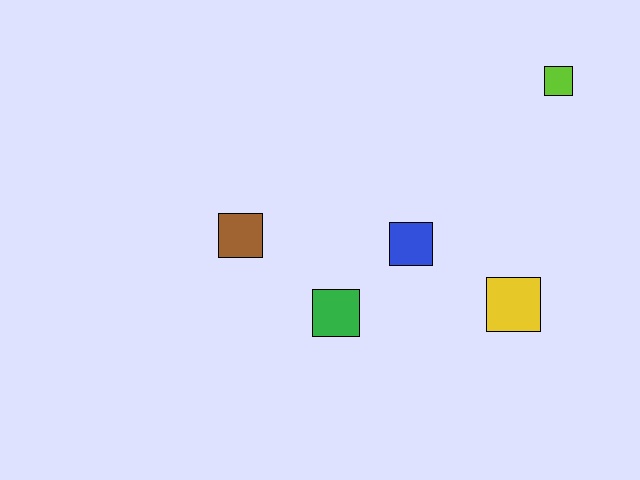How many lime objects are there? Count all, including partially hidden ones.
There is 1 lime object.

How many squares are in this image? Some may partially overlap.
There are 5 squares.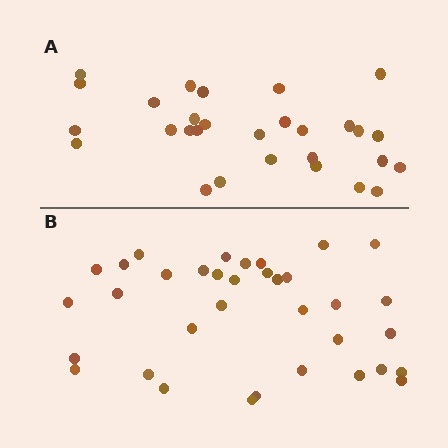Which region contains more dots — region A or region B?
Region B (the bottom region) has more dots.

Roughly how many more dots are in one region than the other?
Region B has about 6 more dots than region A.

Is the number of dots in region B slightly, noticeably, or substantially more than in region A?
Region B has only slightly more — the two regions are fairly close. The ratio is roughly 1.2 to 1.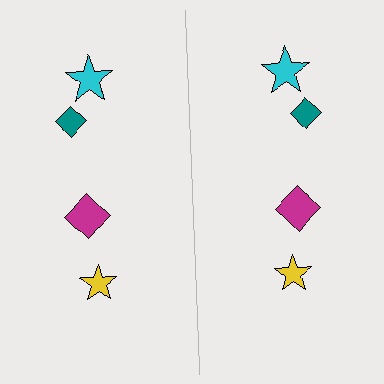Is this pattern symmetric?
Yes, this pattern has bilateral (reflection) symmetry.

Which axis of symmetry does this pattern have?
The pattern has a vertical axis of symmetry running through the center of the image.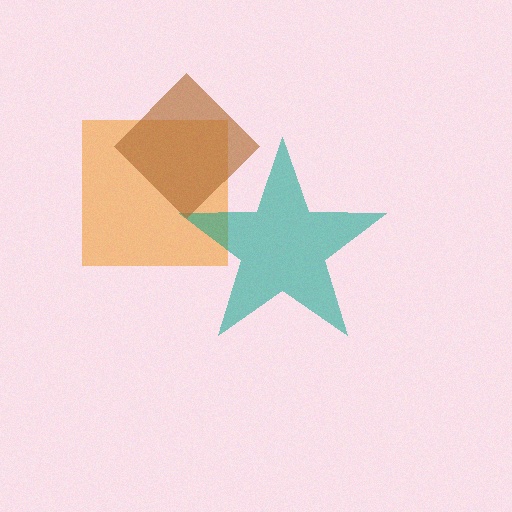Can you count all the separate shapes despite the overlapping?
Yes, there are 3 separate shapes.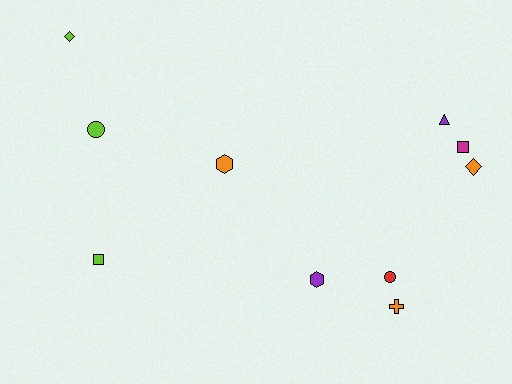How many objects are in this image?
There are 10 objects.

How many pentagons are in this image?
There are no pentagons.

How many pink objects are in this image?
There are no pink objects.